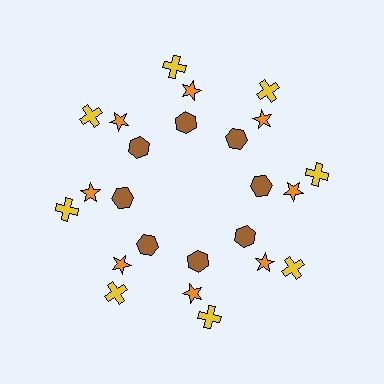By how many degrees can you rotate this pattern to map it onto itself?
The pattern maps onto itself every 45 degrees of rotation.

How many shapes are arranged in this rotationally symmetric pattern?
There are 24 shapes, arranged in 8 groups of 3.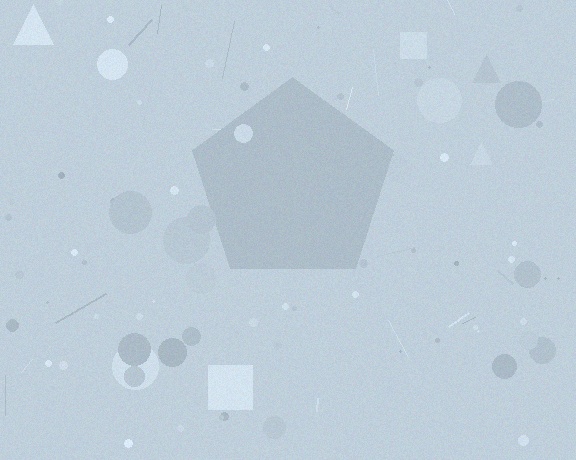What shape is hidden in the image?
A pentagon is hidden in the image.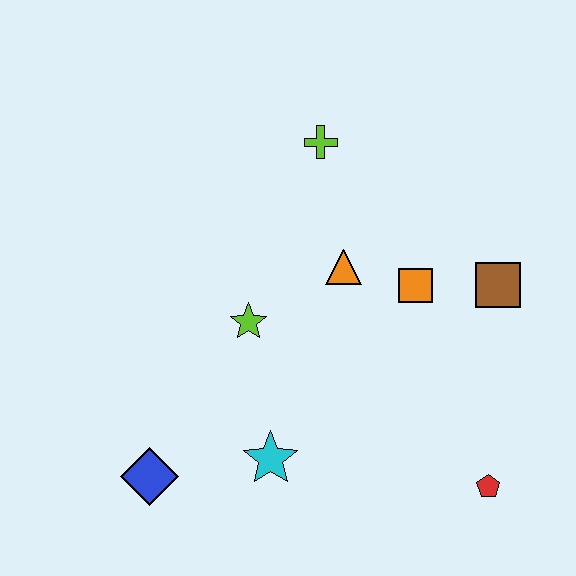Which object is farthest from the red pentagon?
The lime cross is farthest from the red pentagon.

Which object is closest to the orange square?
The orange triangle is closest to the orange square.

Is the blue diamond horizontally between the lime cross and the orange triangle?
No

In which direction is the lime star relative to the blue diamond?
The lime star is above the blue diamond.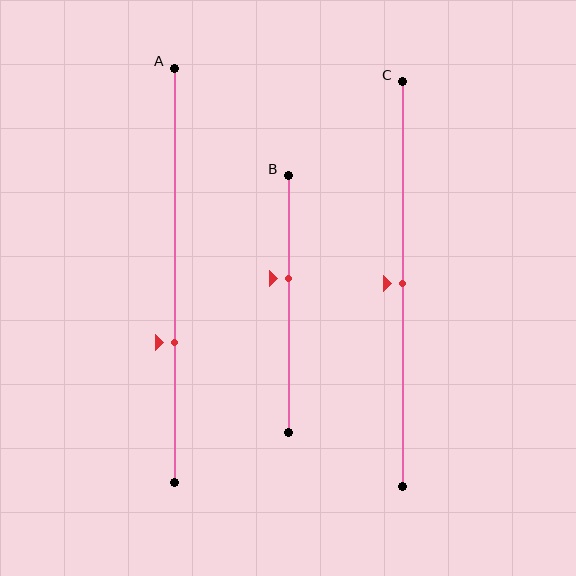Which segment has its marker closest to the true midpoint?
Segment C has its marker closest to the true midpoint.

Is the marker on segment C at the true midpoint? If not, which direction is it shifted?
Yes, the marker on segment C is at the true midpoint.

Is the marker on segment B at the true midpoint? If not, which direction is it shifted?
No, the marker on segment B is shifted upward by about 10% of the segment length.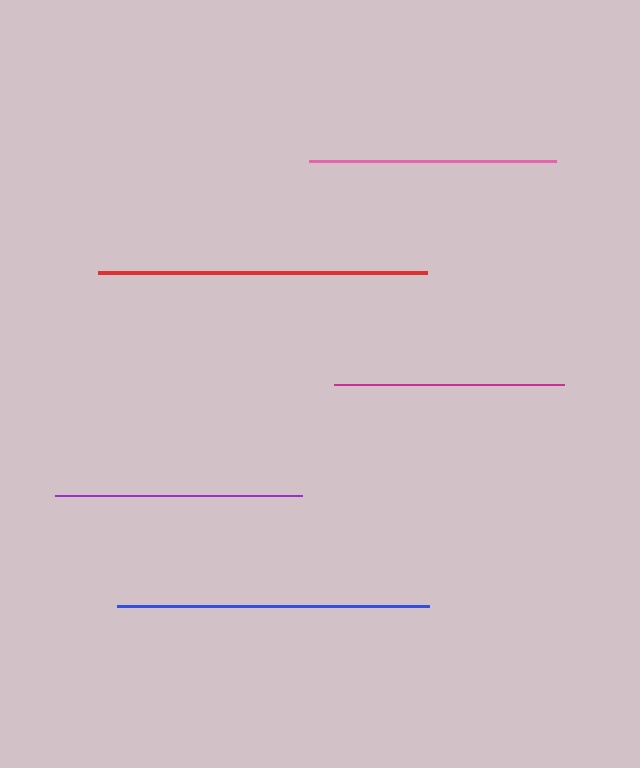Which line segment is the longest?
The red line is the longest at approximately 329 pixels.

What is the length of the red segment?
The red segment is approximately 329 pixels long.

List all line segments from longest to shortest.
From longest to shortest: red, blue, pink, purple, magenta.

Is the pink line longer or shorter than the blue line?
The blue line is longer than the pink line.